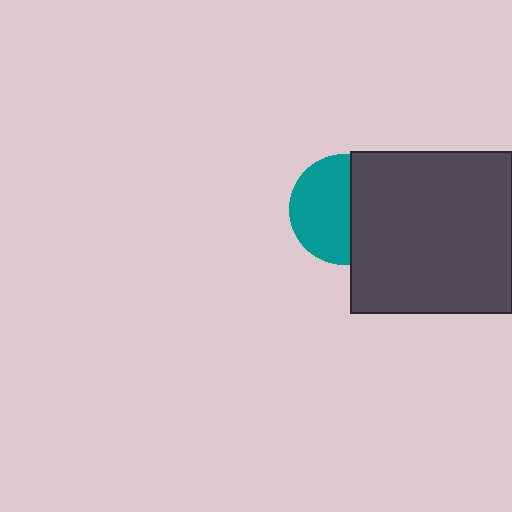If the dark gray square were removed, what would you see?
You would see the complete teal circle.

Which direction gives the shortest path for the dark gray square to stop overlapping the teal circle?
Moving right gives the shortest separation.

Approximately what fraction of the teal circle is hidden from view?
Roughly 44% of the teal circle is hidden behind the dark gray square.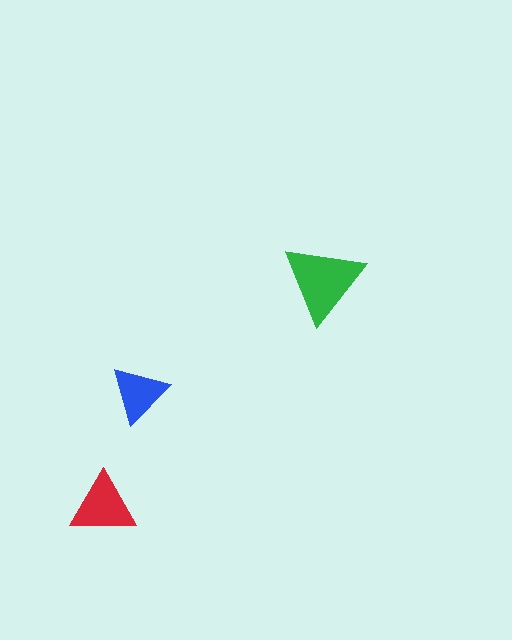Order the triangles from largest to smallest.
the green one, the red one, the blue one.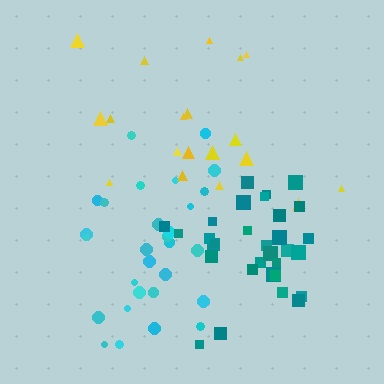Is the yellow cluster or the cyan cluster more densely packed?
Cyan.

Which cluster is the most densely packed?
Teal.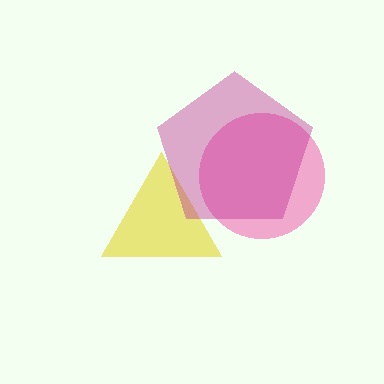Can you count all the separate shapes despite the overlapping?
Yes, there are 3 separate shapes.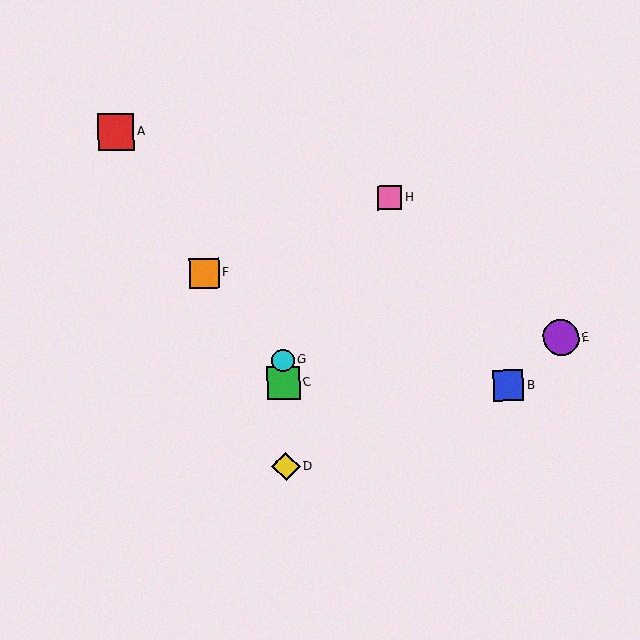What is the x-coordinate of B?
Object B is at x≈508.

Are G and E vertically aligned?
No, G is at x≈283 and E is at x≈561.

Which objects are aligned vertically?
Objects C, D, G are aligned vertically.